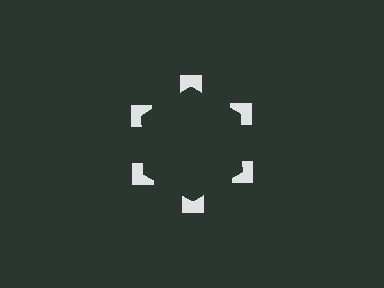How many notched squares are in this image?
There are 6 — one at each vertex of the illusory hexagon.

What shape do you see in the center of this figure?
An illusory hexagon — its edges are inferred from the aligned wedge cuts in the notched squares, not physically drawn.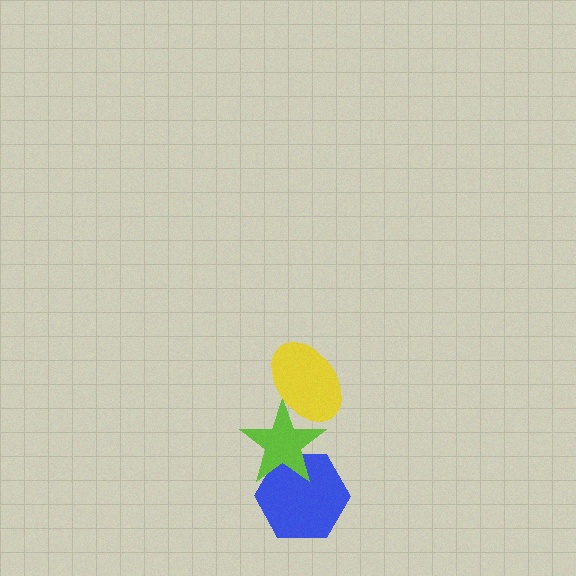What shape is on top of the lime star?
The yellow ellipse is on top of the lime star.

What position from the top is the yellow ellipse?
The yellow ellipse is 1st from the top.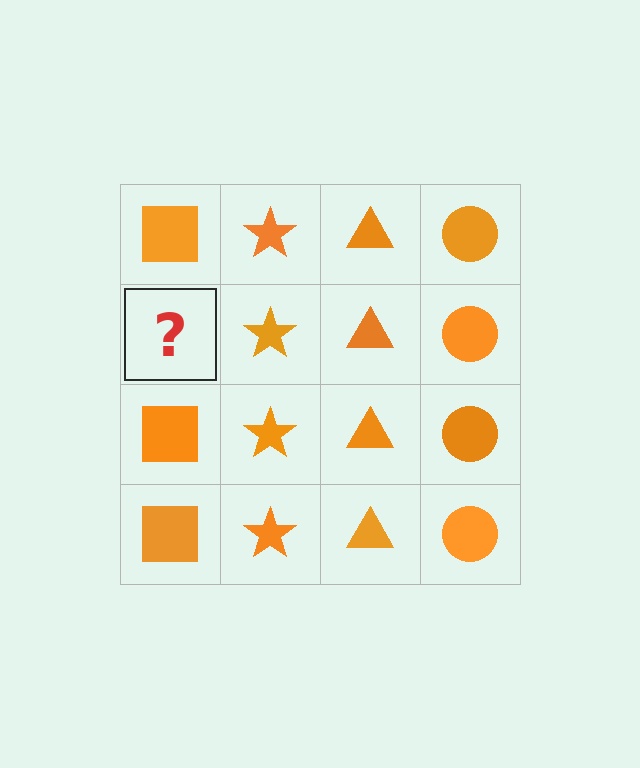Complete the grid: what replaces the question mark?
The question mark should be replaced with an orange square.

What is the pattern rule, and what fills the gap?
The rule is that each column has a consistent shape. The gap should be filled with an orange square.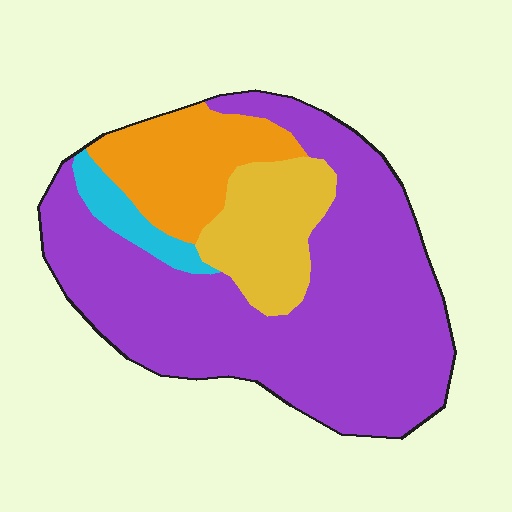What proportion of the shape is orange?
Orange covers 16% of the shape.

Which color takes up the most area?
Purple, at roughly 65%.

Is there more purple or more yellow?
Purple.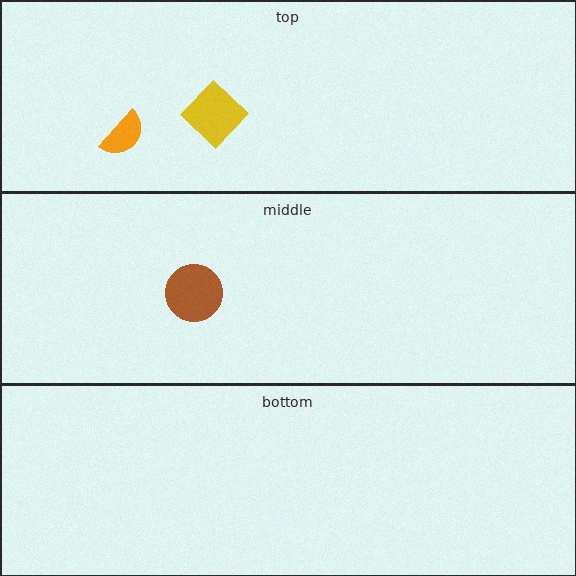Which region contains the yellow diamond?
The top region.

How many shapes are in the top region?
2.